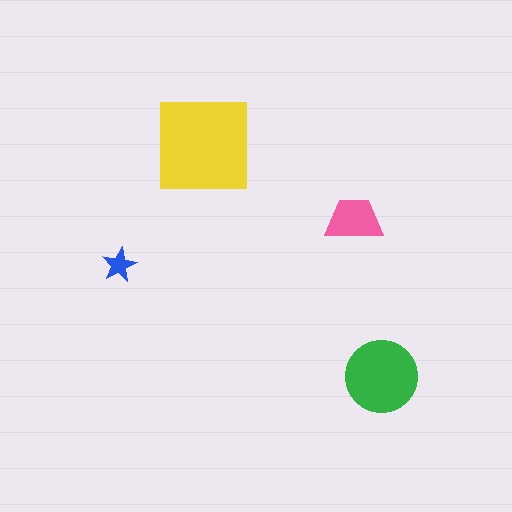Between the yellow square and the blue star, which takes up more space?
The yellow square.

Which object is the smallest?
The blue star.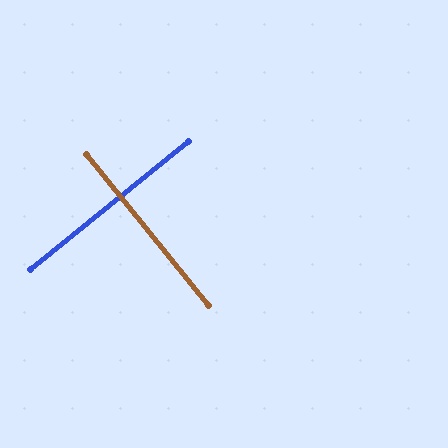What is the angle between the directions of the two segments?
Approximately 90 degrees.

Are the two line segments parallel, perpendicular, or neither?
Perpendicular — they meet at approximately 90°.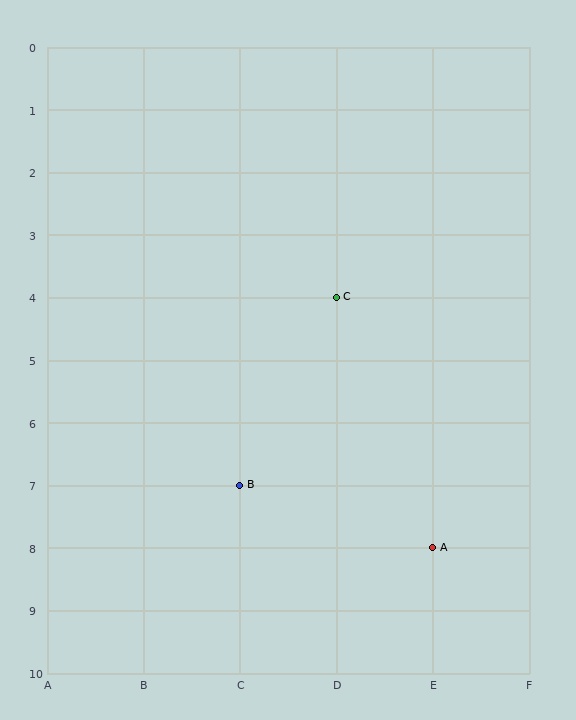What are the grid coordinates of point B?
Point B is at grid coordinates (C, 7).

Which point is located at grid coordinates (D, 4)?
Point C is at (D, 4).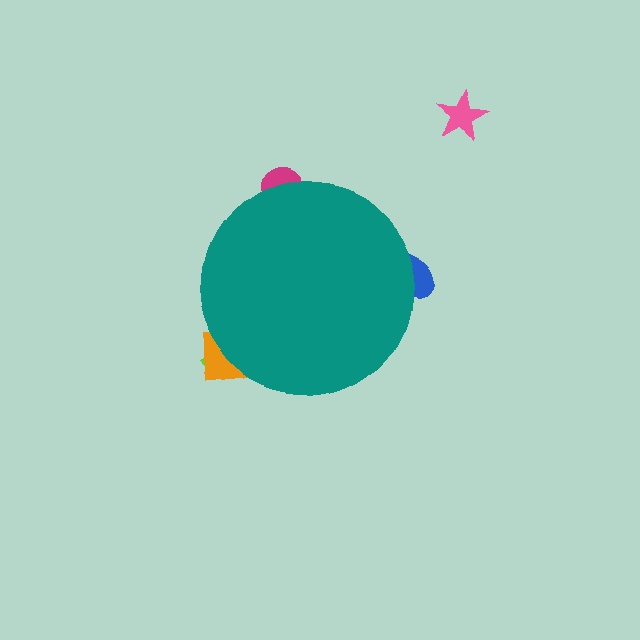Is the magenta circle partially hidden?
Yes, the magenta circle is partially hidden behind the teal circle.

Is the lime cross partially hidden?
Yes, the lime cross is partially hidden behind the teal circle.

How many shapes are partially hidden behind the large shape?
4 shapes are partially hidden.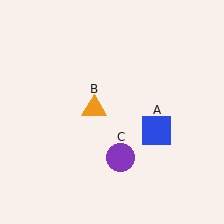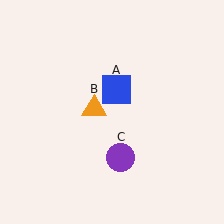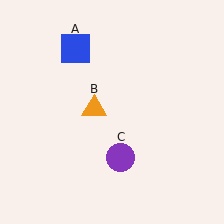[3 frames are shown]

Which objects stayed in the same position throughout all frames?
Orange triangle (object B) and purple circle (object C) remained stationary.